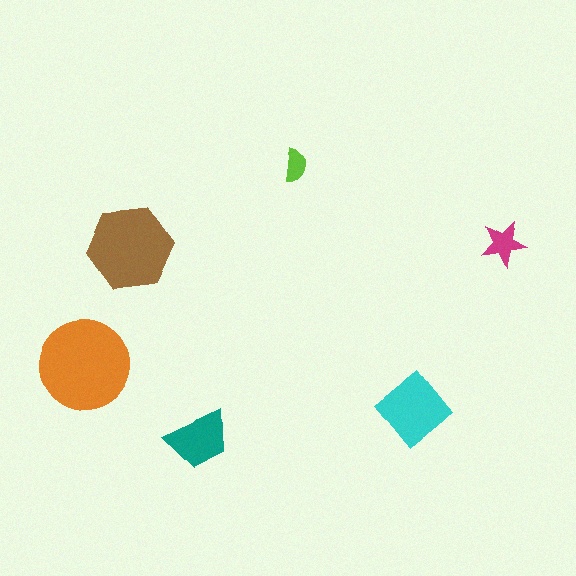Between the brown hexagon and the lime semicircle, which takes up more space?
The brown hexagon.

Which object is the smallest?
The lime semicircle.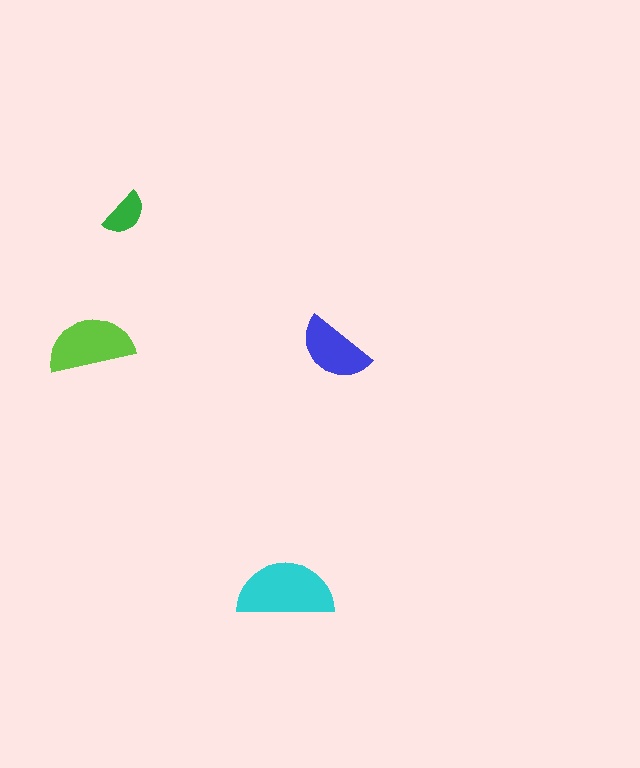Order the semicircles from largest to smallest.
the cyan one, the lime one, the blue one, the green one.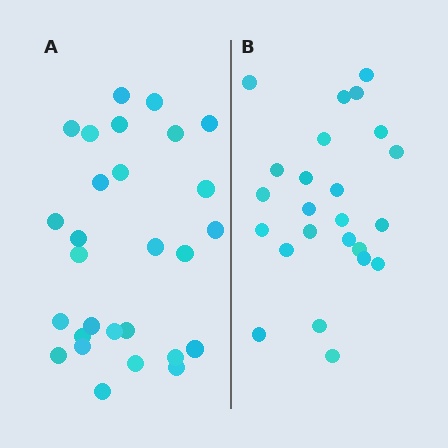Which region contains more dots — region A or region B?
Region A (the left region) has more dots.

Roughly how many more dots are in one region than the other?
Region A has about 4 more dots than region B.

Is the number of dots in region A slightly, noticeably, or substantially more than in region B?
Region A has only slightly more — the two regions are fairly close. The ratio is roughly 1.2 to 1.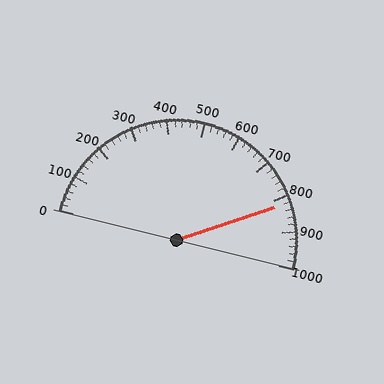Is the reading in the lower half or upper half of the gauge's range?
The reading is in the upper half of the range (0 to 1000).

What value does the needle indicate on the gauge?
The needle indicates approximately 820.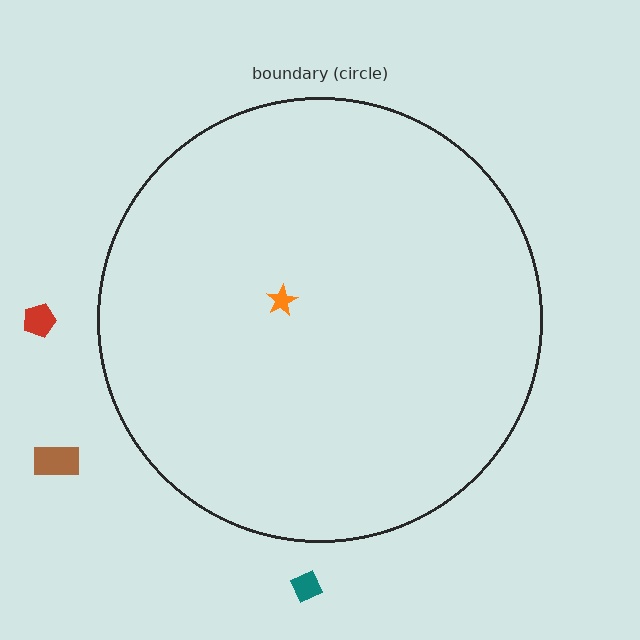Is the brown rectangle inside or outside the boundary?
Outside.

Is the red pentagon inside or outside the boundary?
Outside.